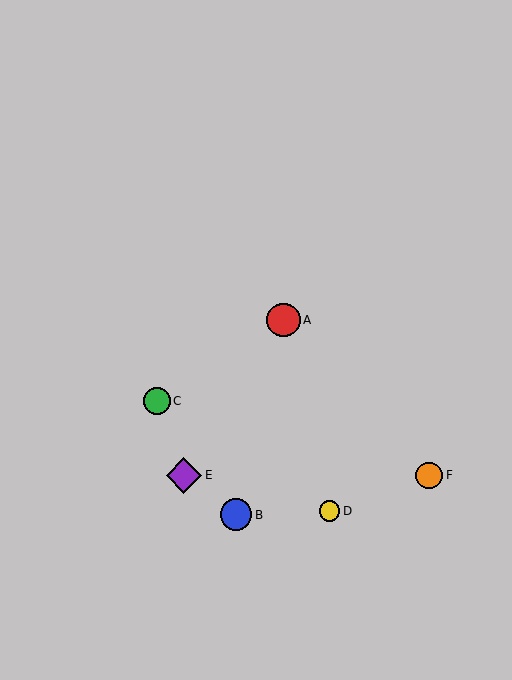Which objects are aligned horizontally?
Objects E, F are aligned horizontally.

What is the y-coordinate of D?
Object D is at y≈511.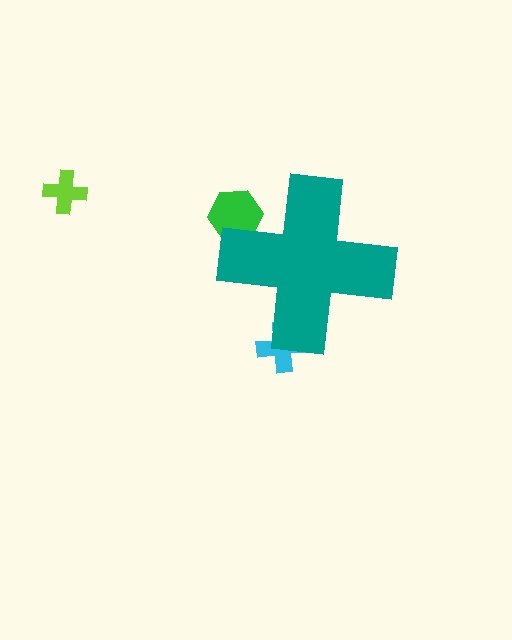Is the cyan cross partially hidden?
Yes, the cyan cross is partially hidden behind the teal cross.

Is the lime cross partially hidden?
No, the lime cross is fully visible.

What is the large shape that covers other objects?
A teal cross.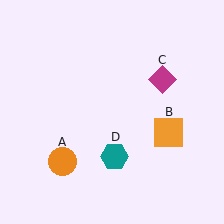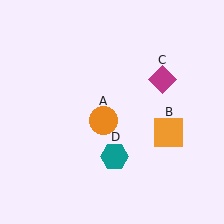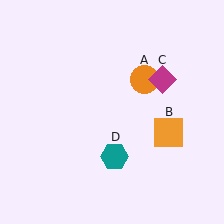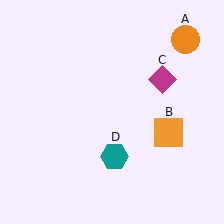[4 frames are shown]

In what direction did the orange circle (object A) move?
The orange circle (object A) moved up and to the right.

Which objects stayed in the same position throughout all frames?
Orange square (object B) and magenta diamond (object C) and teal hexagon (object D) remained stationary.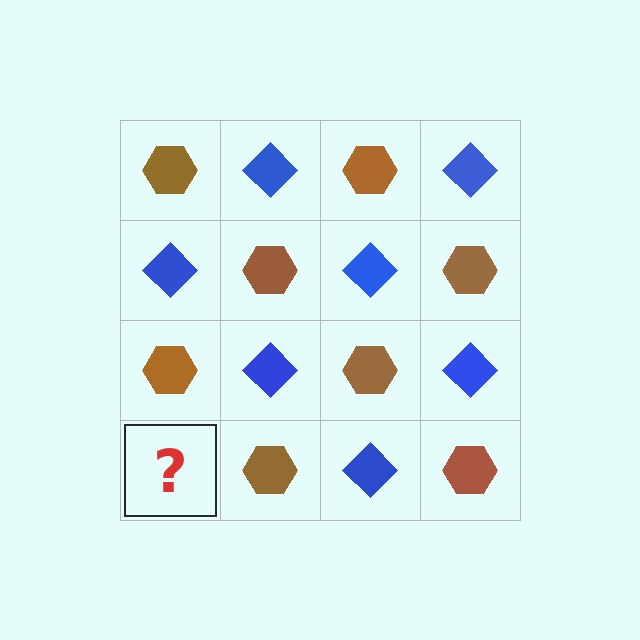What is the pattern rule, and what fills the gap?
The rule is that it alternates brown hexagon and blue diamond in a checkerboard pattern. The gap should be filled with a blue diamond.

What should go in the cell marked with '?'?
The missing cell should contain a blue diamond.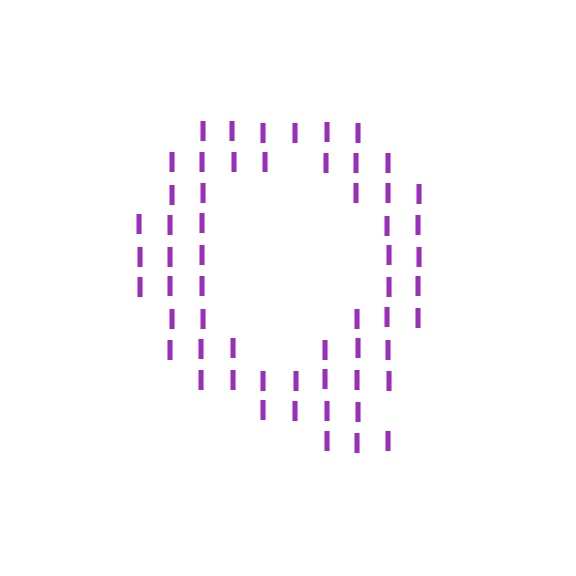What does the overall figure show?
The overall figure shows the letter Q.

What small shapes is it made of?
It is made of small letter I's.